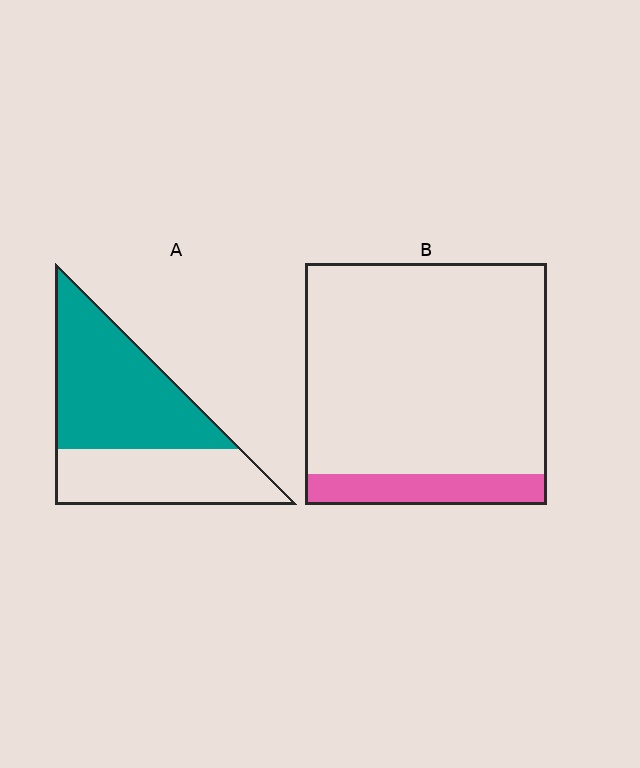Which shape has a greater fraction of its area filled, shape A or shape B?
Shape A.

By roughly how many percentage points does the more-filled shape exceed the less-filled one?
By roughly 45 percentage points (A over B).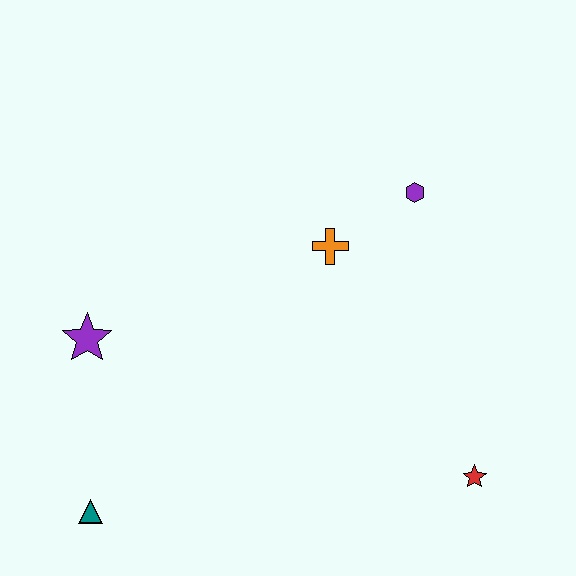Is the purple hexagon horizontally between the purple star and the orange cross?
No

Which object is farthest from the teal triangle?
The purple hexagon is farthest from the teal triangle.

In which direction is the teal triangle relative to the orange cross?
The teal triangle is below the orange cross.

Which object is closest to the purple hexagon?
The orange cross is closest to the purple hexagon.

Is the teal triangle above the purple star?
No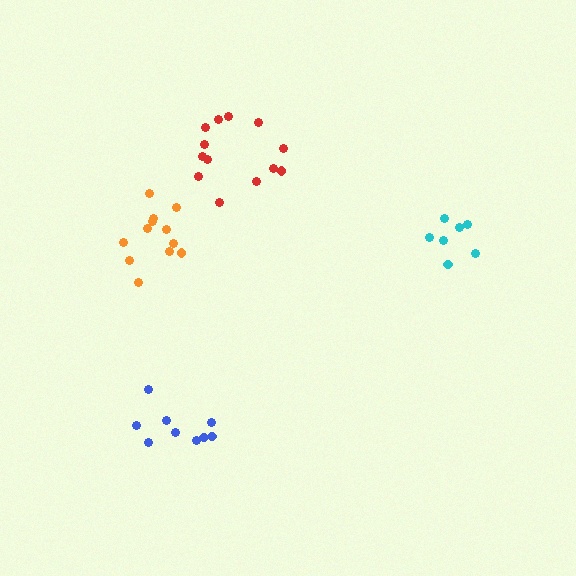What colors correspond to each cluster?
The clusters are colored: cyan, red, orange, blue.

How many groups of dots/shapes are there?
There are 4 groups.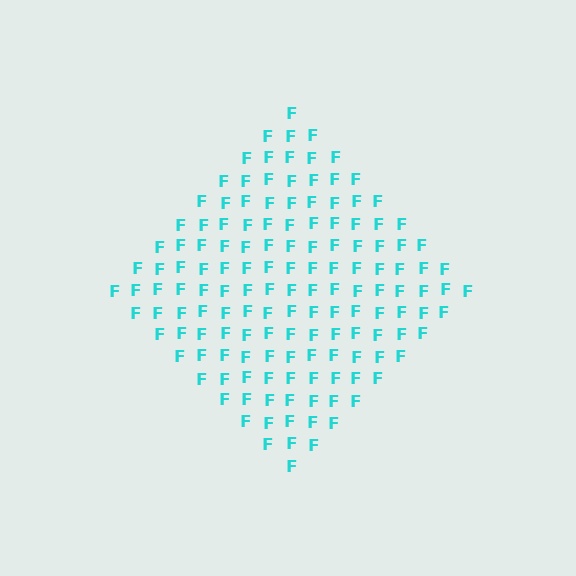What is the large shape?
The large shape is a diamond.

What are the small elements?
The small elements are letter F's.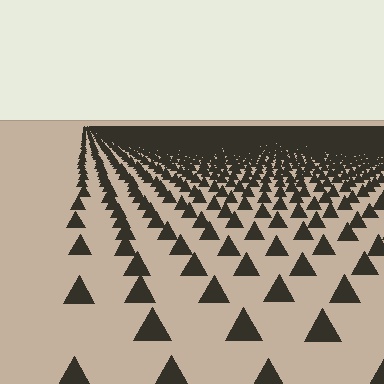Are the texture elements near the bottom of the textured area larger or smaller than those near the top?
Larger. Near the bottom, elements are closer to the viewer and appear at a bigger on-screen size.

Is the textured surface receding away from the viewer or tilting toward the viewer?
The surface is receding away from the viewer. Texture elements get smaller and denser toward the top.